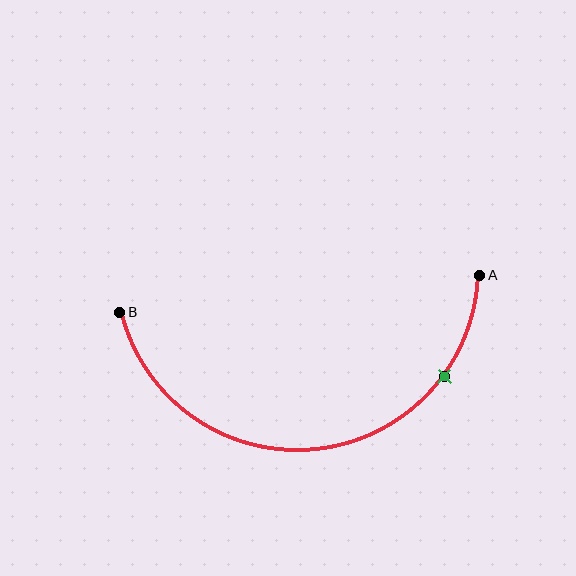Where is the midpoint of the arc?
The arc midpoint is the point on the curve farthest from the straight line joining A and B. It sits below that line.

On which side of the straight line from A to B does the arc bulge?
The arc bulges below the straight line connecting A and B.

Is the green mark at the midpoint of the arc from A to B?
No. The green mark lies on the arc but is closer to endpoint A. The arc midpoint would be at the point on the curve equidistant along the arc from both A and B.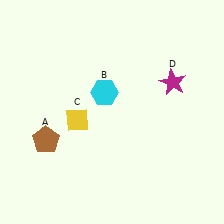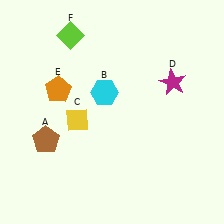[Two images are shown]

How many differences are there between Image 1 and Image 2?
There are 2 differences between the two images.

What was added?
An orange pentagon (E), a lime diamond (F) were added in Image 2.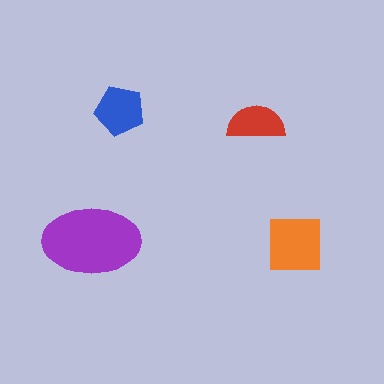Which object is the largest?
The purple ellipse.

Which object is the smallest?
The red semicircle.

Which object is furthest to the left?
The purple ellipse is leftmost.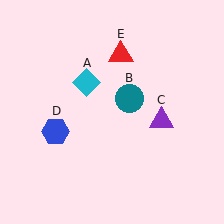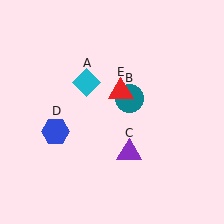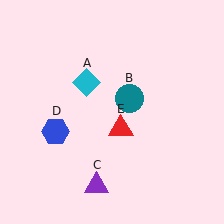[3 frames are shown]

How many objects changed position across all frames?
2 objects changed position: purple triangle (object C), red triangle (object E).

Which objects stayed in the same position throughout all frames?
Cyan diamond (object A) and teal circle (object B) and blue hexagon (object D) remained stationary.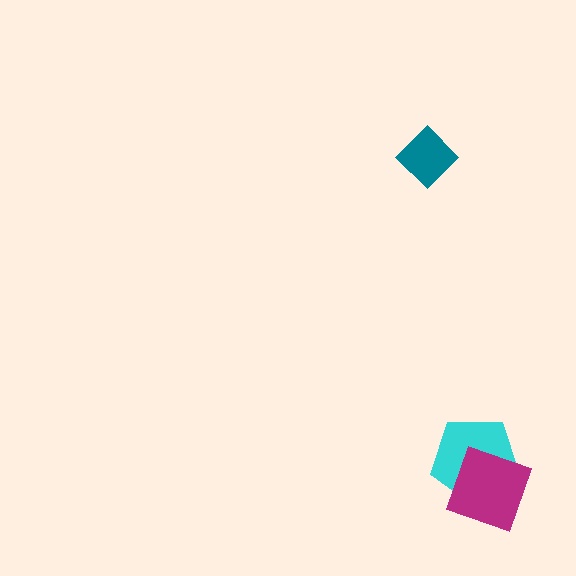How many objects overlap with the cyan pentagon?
1 object overlaps with the cyan pentagon.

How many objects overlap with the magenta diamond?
1 object overlaps with the magenta diamond.